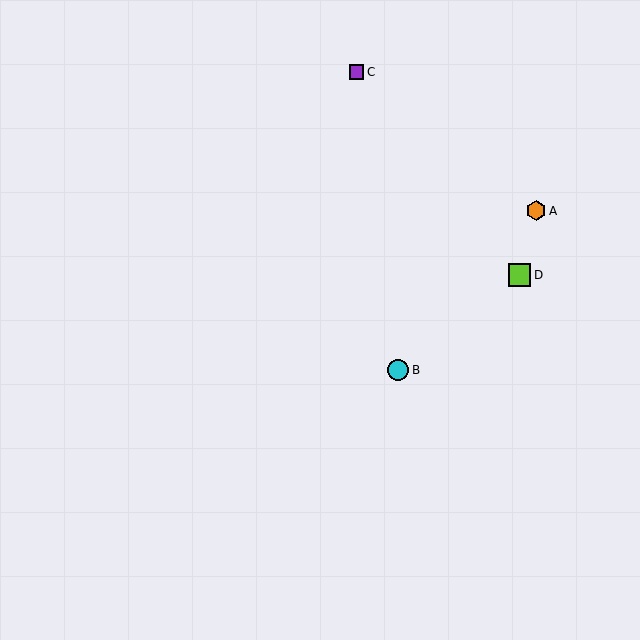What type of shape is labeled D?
Shape D is a lime square.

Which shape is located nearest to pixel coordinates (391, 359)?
The cyan circle (labeled B) at (398, 370) is nearest to that location.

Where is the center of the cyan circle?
The center of the cyan circle is at (398, 370).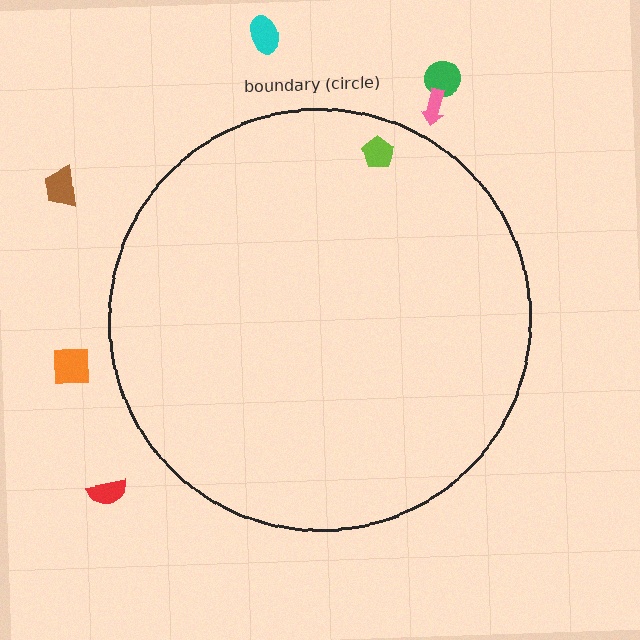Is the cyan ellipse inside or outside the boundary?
Outside.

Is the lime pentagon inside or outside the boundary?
Inside.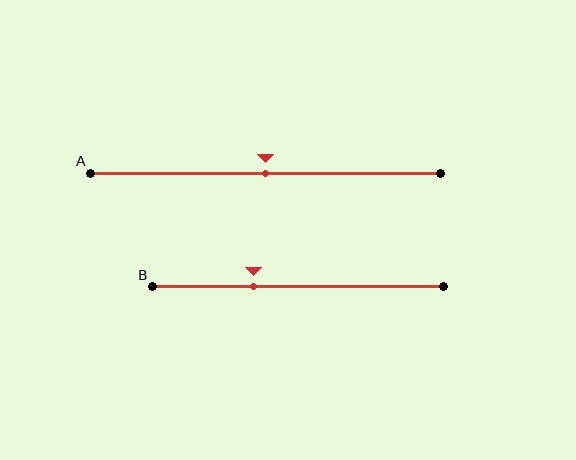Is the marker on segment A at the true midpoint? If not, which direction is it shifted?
Yes, the marker on segment A is at the true midpoint.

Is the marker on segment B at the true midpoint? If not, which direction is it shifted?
No, the marker on segment B is shifted to the left by about 16% of the segment length.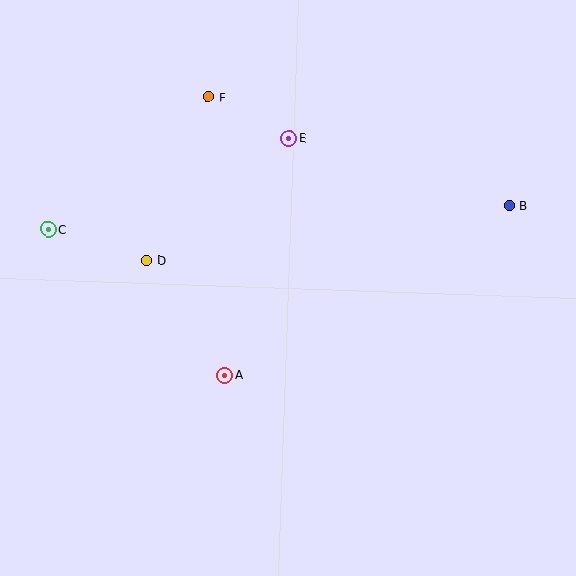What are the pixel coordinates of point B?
Point B is at (510, 205).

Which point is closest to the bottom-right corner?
Point B is closest to the bottom-right corner.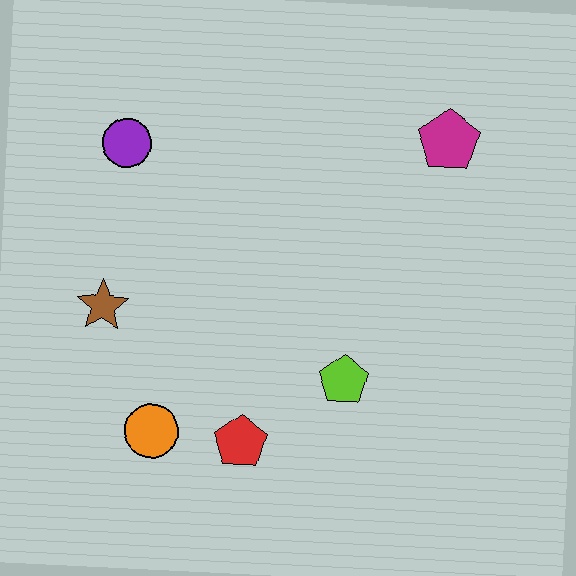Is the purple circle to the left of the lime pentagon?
Yes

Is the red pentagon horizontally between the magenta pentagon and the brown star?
Yes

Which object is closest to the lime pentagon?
The red pentagon is closest to the lime pentagon.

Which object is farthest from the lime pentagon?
The purple circle is farthest from the lime pentagon.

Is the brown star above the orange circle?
Yes